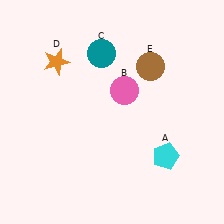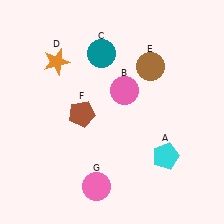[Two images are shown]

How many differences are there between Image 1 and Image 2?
There are 2 differences between the two images.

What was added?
A brown pentagon (F), a pink circle (G) were added in Image 2.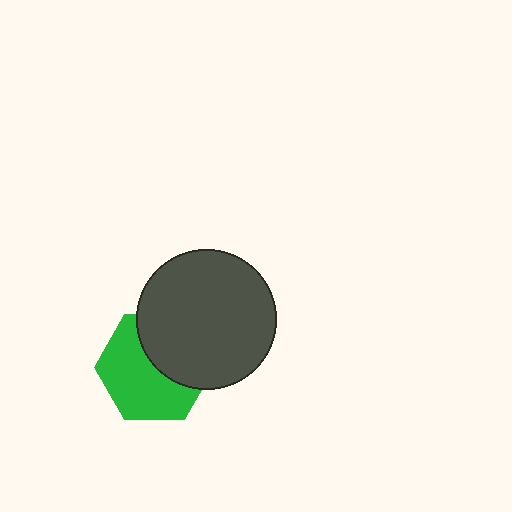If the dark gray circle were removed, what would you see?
You would see the complete green hexagon.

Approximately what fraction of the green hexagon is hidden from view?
Roughly 42% of the green hexagon is hidden behind the dark gray circle.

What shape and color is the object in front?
The object in front is a dark gray circle.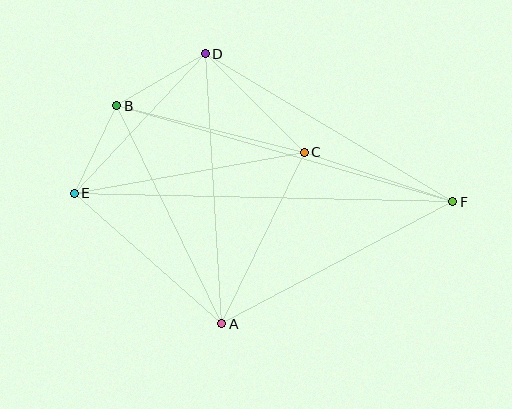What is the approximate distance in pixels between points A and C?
The distance between A and C is approximately 190 pixels.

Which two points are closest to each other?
Points B and E are closest to each other.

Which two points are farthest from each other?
Points E and F are farthest from each other.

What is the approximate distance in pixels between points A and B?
The distance between A and B is approximately 242 pixels.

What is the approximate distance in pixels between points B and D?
The distance between B and D is approximately 103 pixels.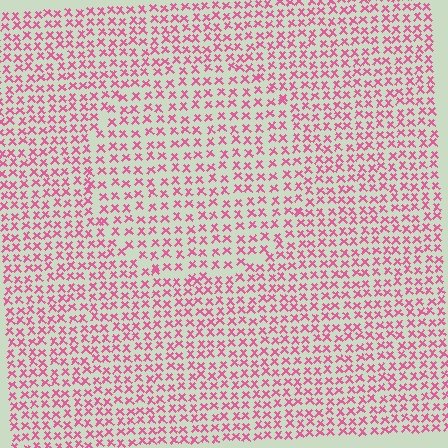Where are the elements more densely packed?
The elements are more densely packed outside the circle boundary.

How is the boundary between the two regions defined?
The boundary is defined by a change in element density (approximately 1.4x ratio). All elements are the same color, size, and shape.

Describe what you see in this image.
The image contains small pink elements arranged at two different densities. A circle-shaped region is visible where the elements are less densely packed than the surrounding area.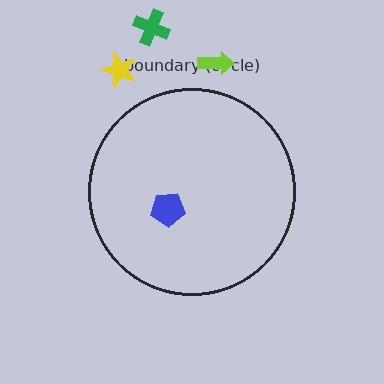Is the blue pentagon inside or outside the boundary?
Inside.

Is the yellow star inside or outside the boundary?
Outside.